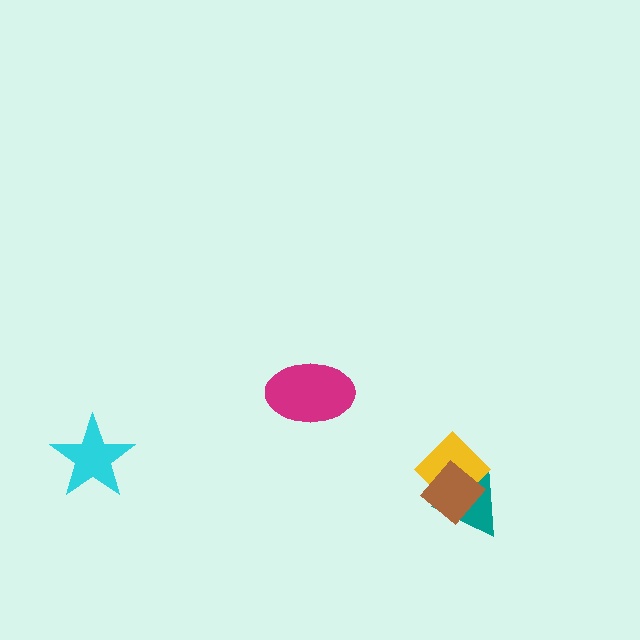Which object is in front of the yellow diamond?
The brown diamond is in front of the yellow diamond.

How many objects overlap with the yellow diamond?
2 objects overlap with the yellow diamond.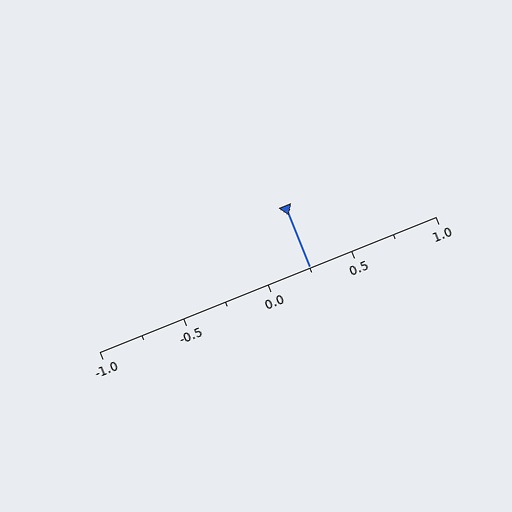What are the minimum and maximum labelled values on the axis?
The axis runs from -1.0 to 1.0.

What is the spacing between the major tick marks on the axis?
The major ticks are spaced 0.5 apart.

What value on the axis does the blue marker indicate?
The marker indicates approximately 0.25.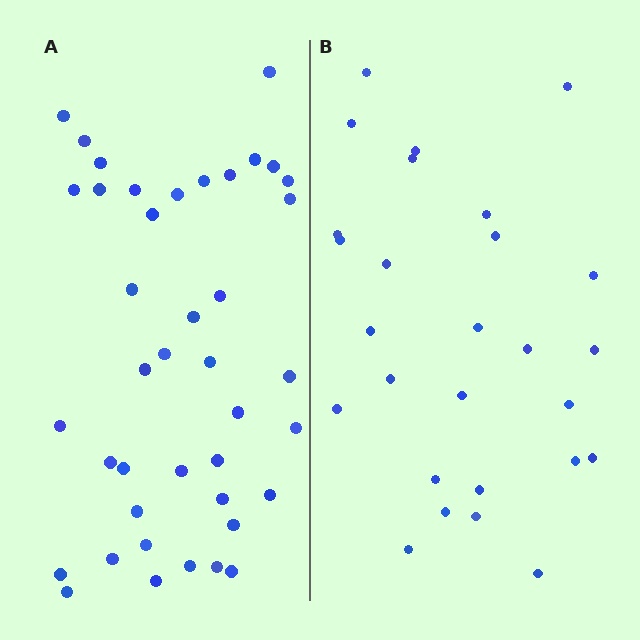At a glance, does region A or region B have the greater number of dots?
Region A (the left region) has more dots.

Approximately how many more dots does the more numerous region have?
Region A has approximately 15 more dots than region B.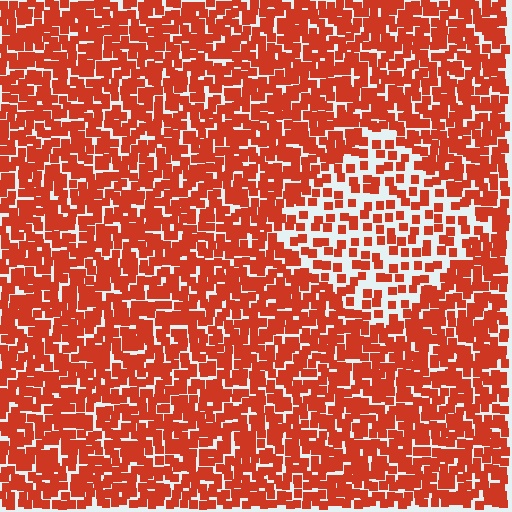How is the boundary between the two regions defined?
The boundary is defined by a change in element density (approximately 2.1x ratio). All elements are the same color, size, and shape.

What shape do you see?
I see a diamond.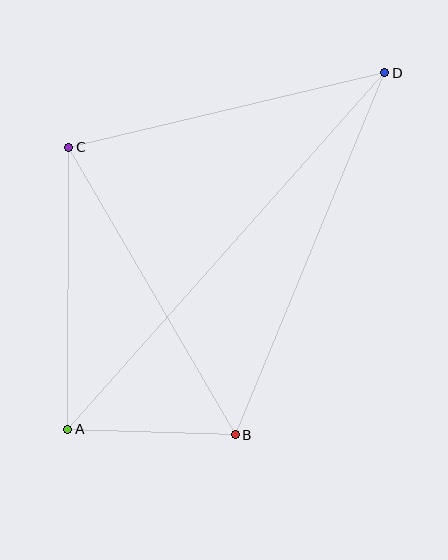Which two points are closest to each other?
Points A and B are closest to each other.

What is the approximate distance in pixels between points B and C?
The distance between B and C is approximately 332 pixels.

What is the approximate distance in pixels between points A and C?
The distance between A and C is approximately 282 pixels.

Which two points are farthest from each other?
Points A and D are farthest from each other.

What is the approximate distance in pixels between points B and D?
The distance between B and D is approximately 391 pixels.